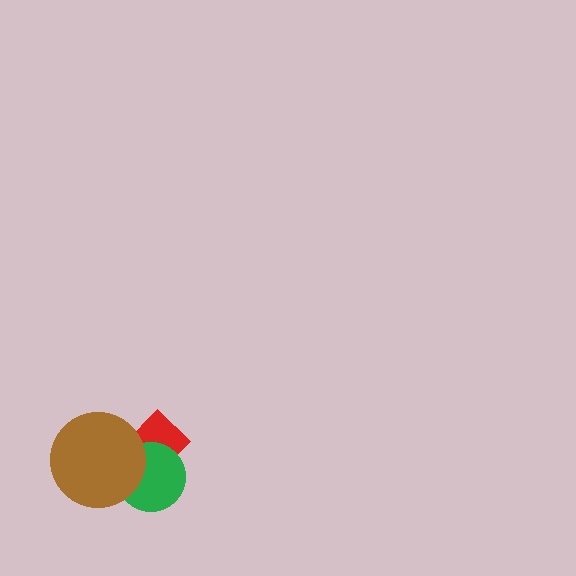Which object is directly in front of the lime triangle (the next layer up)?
The red diamond is directly in front of the lime triangle.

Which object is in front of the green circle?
The brown circle is in front of the green circle.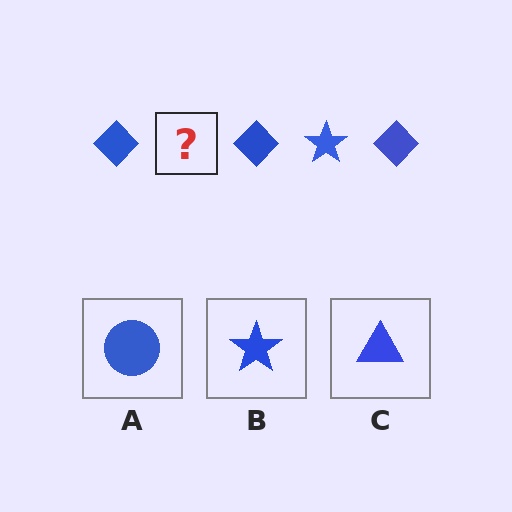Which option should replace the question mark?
Option B.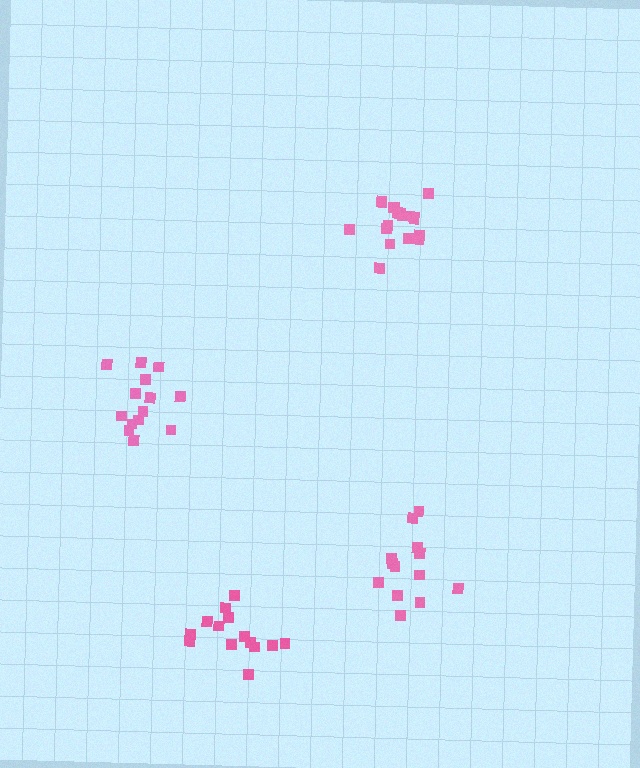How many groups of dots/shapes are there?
There are 4 groups.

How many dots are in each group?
Group 1: 14 dots, Group 2: 13 dots, Group 3: 18 dots, Group 4: 14 dots (59 total).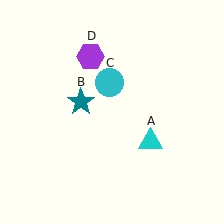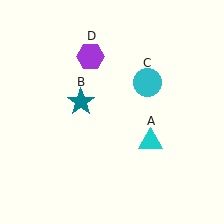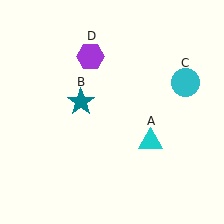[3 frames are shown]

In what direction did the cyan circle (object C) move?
The cyan circle (object C) moved right.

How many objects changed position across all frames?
1 object changed position: cyan circle (object C).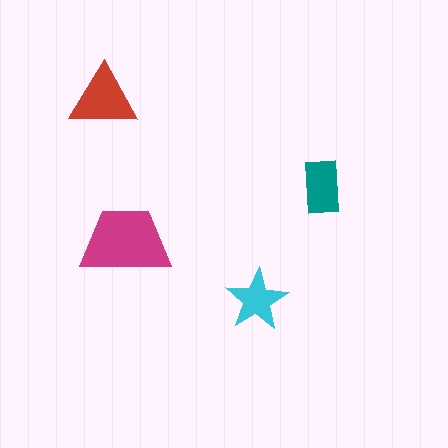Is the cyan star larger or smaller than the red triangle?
Smaller.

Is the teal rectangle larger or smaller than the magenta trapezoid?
Smaller.